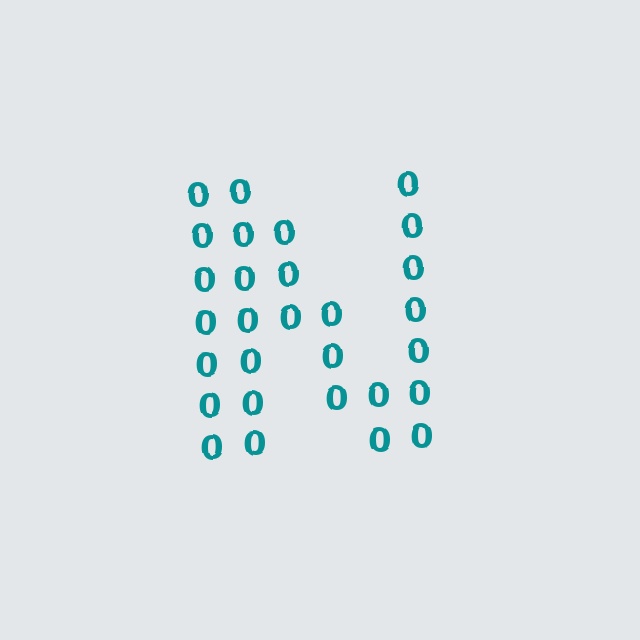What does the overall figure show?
The overall figure shows the letter N.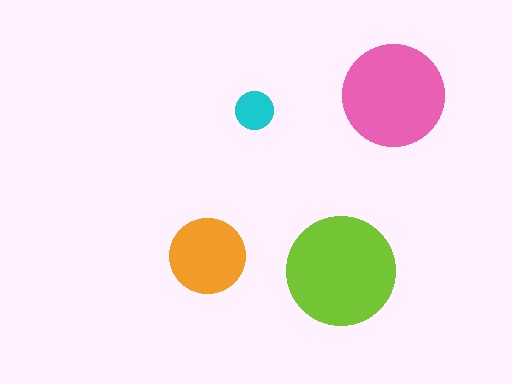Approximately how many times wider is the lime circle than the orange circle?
About 1.5 times wider.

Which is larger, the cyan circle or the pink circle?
The pink one.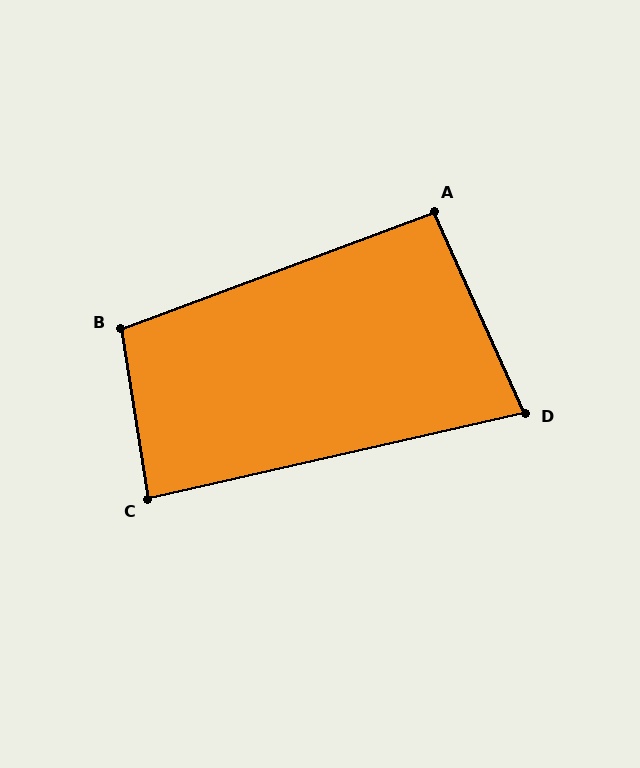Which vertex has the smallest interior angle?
D, at approximately 79 degrees.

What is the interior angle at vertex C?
Approximately 86 degrees (approximately right).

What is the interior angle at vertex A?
Approximately 94 degrees (approximately right).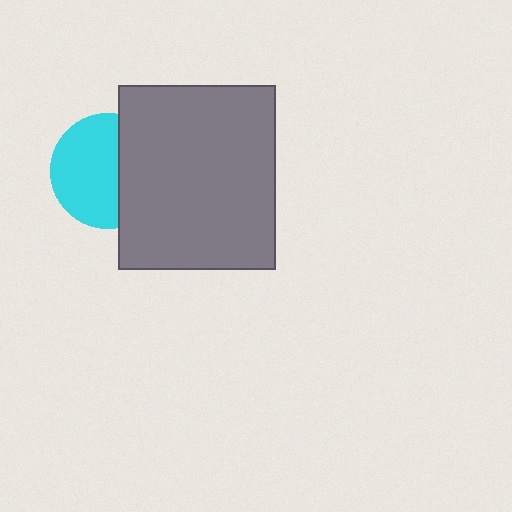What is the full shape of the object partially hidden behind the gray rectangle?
The partially hidden object is a cyan circle.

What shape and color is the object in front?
The object in front is a gray rectangle.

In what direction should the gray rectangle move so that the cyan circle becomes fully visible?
The gray rectangle should move right. That is the shortest direction to clear the overlap and leave the cyan circle fully visible.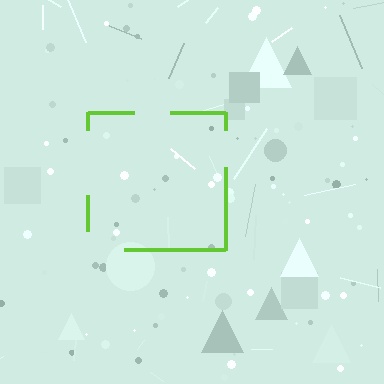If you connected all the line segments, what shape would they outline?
They would outline a square.